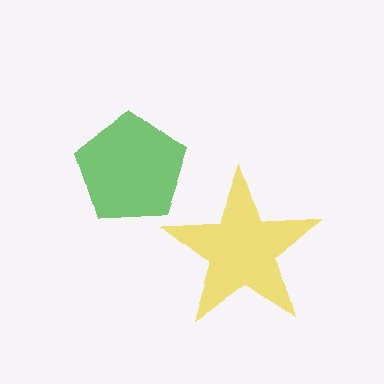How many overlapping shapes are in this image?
There are 2 overlapping shapes in the image.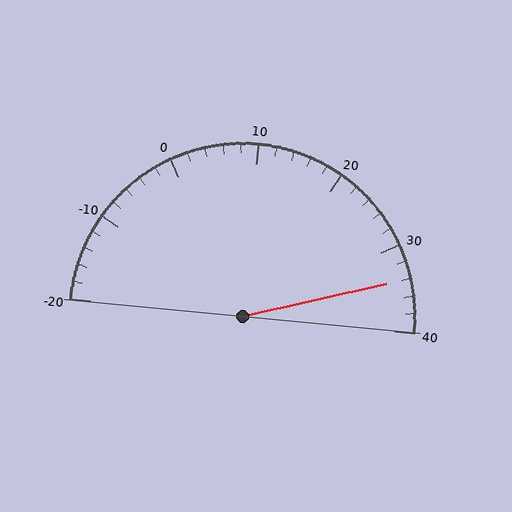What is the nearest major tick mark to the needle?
The nearest major tick mark is 30.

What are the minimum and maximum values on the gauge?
The gauge ranges from -20 to 40.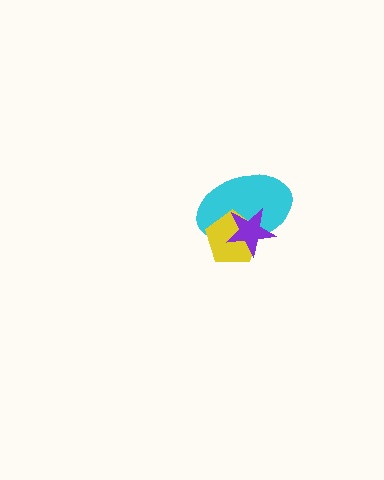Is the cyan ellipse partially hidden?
Yes, it is partially covered by another shape.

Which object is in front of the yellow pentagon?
The purple star is in front of the yellow pentagon.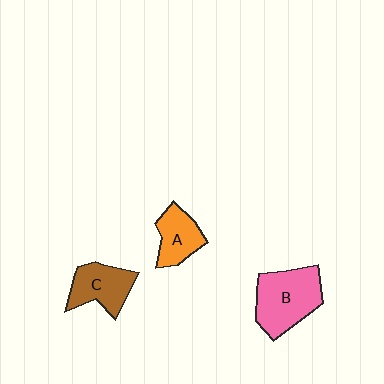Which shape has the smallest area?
Shape A (orange).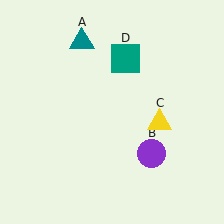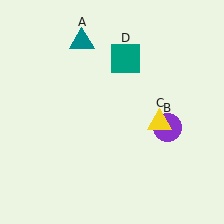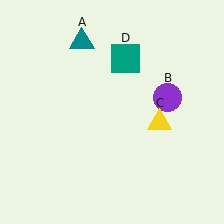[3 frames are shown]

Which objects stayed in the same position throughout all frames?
Teal triangle (object A) and yellow triangle (object C) and teal square (object D) remained stationary.